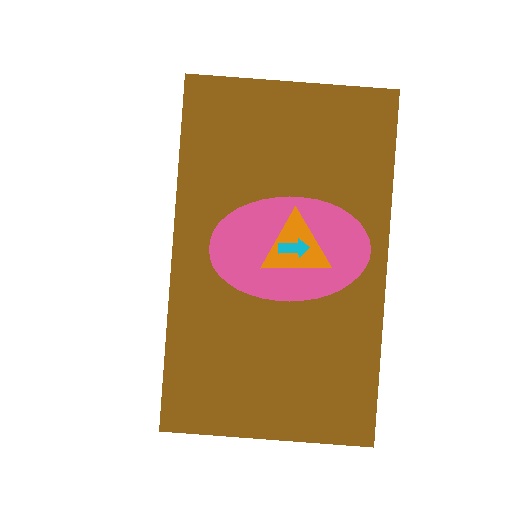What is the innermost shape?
The cyan arrow.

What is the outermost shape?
The brown rectangle.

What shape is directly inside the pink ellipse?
The orange triangle.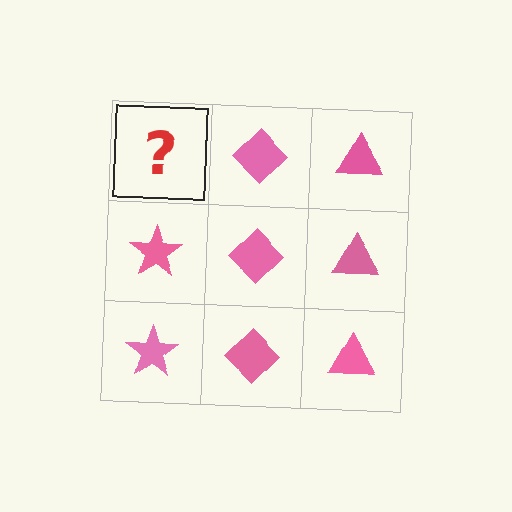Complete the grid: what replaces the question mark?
The question mark should be replaced with a pink star.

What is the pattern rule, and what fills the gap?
The rule is that each column has a consistent shape. The gap should be filled with a pink star.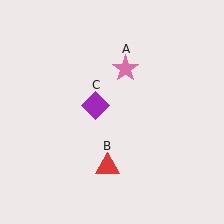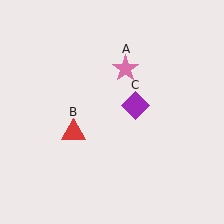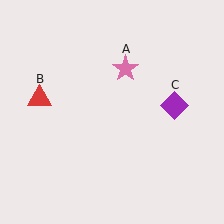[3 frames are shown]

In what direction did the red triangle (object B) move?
The red triangle (object B) moved up and to the left.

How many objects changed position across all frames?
2 objects changed position: red triangle (object B), purple diamond (object C).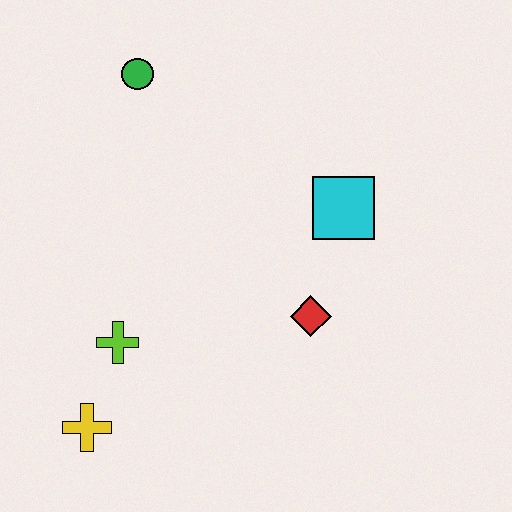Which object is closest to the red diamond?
The cyan square is closest to the red diamond.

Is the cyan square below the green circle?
Yes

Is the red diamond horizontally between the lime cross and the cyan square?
Yes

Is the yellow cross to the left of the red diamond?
Yes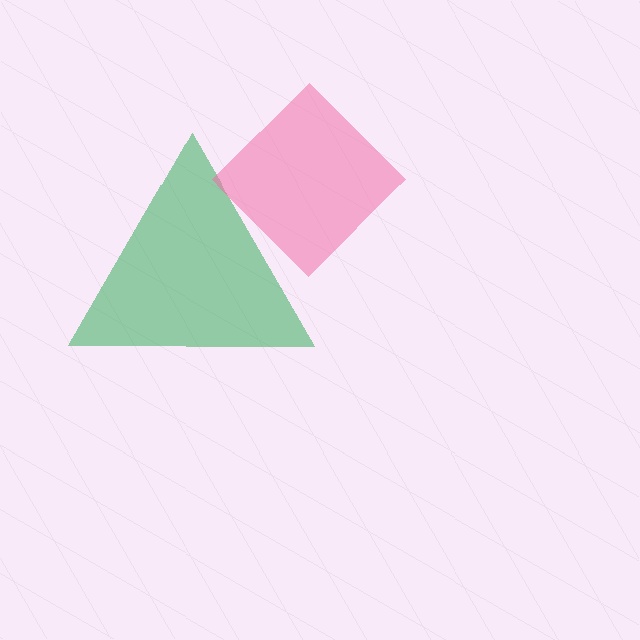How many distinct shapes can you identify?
There are 2 distinct shapes: a green triangle, a pink diamond.